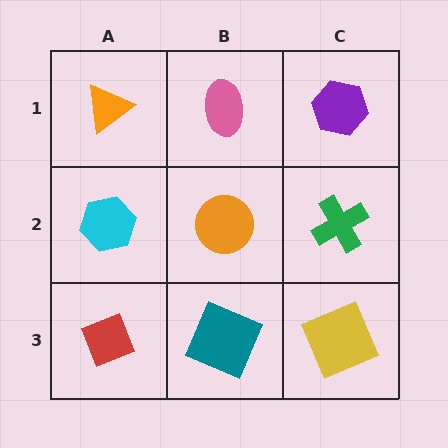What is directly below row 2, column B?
A teal square.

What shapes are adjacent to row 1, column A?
A cyan hexagon (row 2, column A), a pink ellipse (row 1, column B).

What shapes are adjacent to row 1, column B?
An orange circle (row 2, column B), an orange triangle (row 1, column A), a purple hexagon (row 1, column C).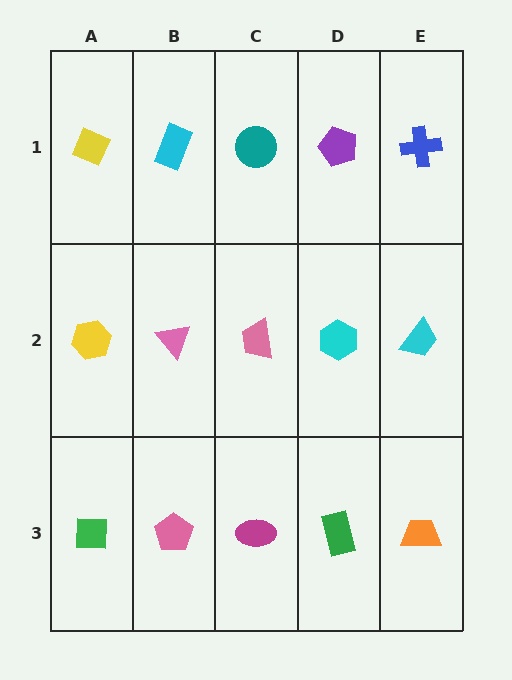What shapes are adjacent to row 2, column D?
A purple pentagon (row 1, column D), a green rectangle (row 3, column D), a pink trapezoid (row 2, column C), a cyan trapezoid (row 2, column E).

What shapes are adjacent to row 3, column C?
A pink trapezoid (row 2, column C), a pink pentagon (row 3, column B), a green rectangle (row 3, column D).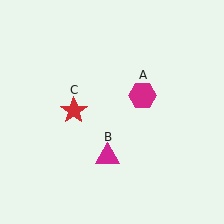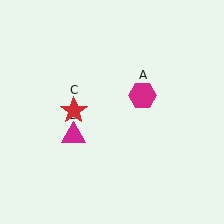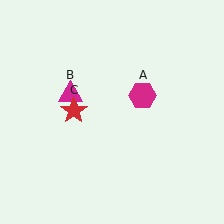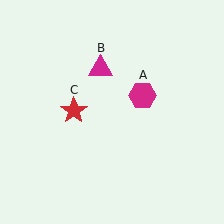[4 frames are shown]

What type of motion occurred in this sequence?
The magenta triangle (object B) rotated clockwise around the center of the scene.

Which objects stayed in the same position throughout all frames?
Magenta hexagon (object A) and red star (object C) remained stationary.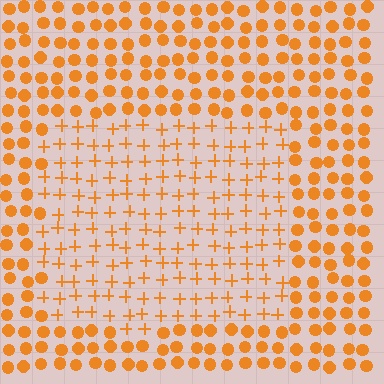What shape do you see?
I see a rectangle.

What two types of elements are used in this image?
The image uses plus signs inside the rectangle region and circles outside it.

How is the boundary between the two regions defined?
The boundary is defined by a change in element shape: plus signs inside vs. circles outside. All elements share the same color and spacing.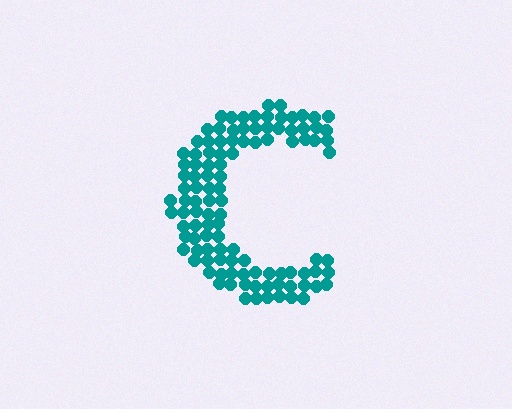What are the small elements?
The small elements are circles.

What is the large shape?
The large shape is the letter C.